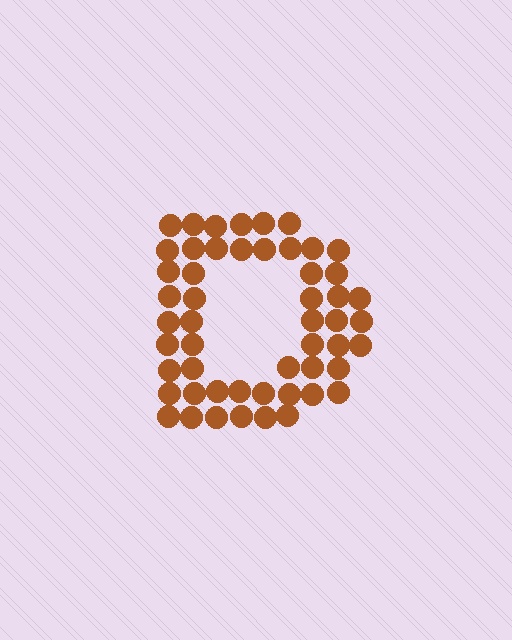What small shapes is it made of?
It is made of small circles.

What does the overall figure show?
The overall figure shows the letter D.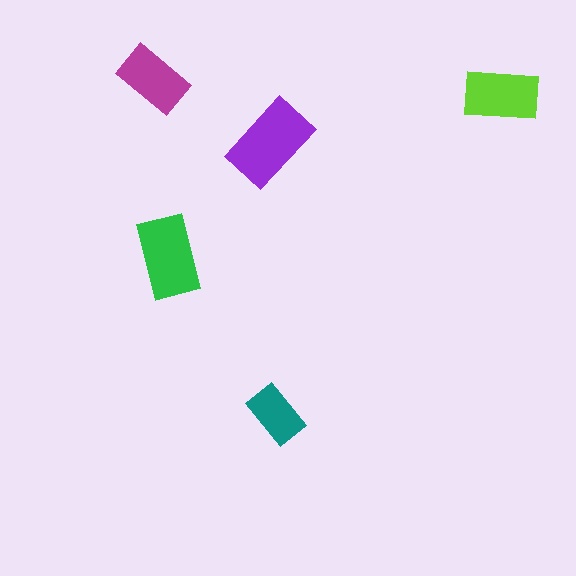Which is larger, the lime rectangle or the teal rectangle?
The lime one.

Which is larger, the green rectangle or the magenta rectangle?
The green one.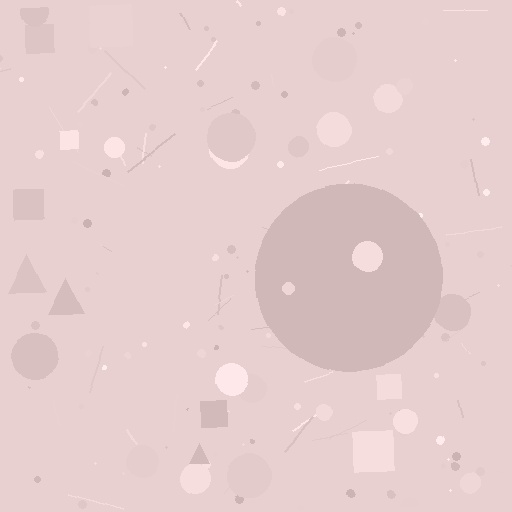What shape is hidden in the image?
A circle is hidden in the image.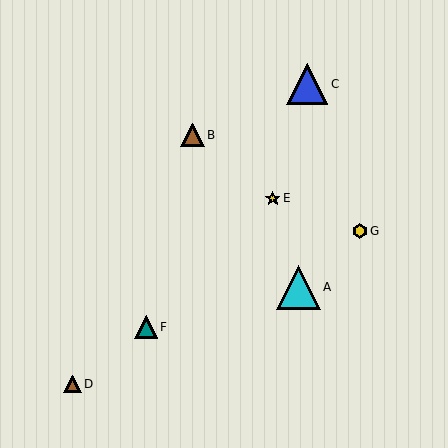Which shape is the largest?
The cyan triangle (labeled A) is the largest.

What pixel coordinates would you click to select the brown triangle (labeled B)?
Click at (192, 135) to select the brown triangle B.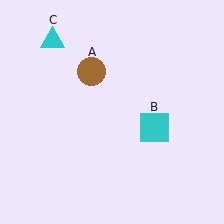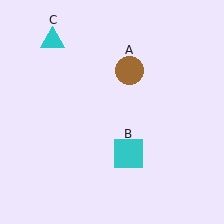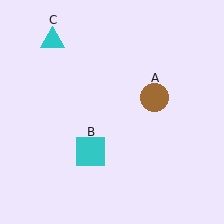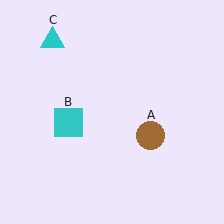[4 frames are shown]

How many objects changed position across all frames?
2 objects changed position: brown circle (object A), cyan square (object B).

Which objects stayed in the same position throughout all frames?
Cyan triangle (object C) remained stationary.